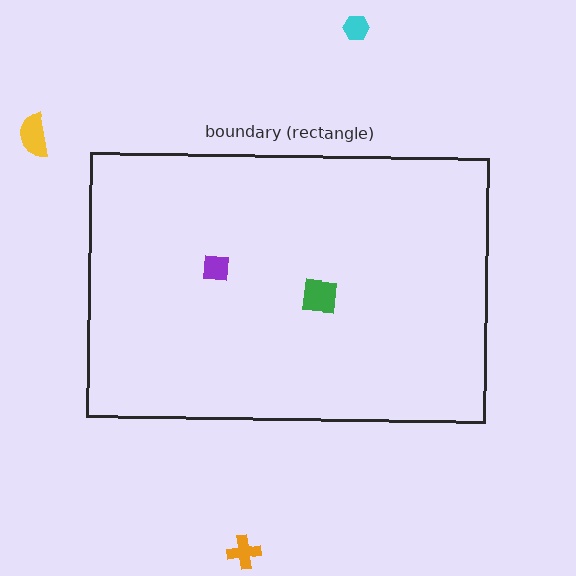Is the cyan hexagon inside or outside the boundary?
Outside.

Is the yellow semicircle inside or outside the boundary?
Outside.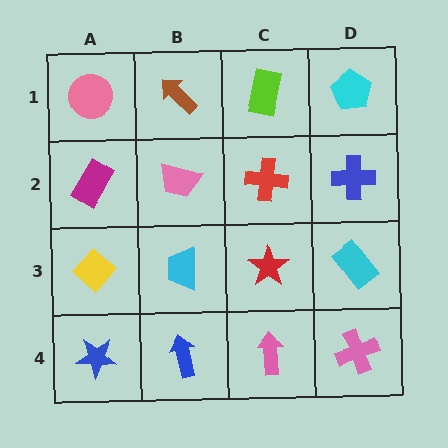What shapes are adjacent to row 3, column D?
A blue cross (row 2, column D), a pink cross (row 4, column D), a red star (row 3, column C).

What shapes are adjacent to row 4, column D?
A cyan rectangle (row 3, column D), a pink arrow (row 4, column C).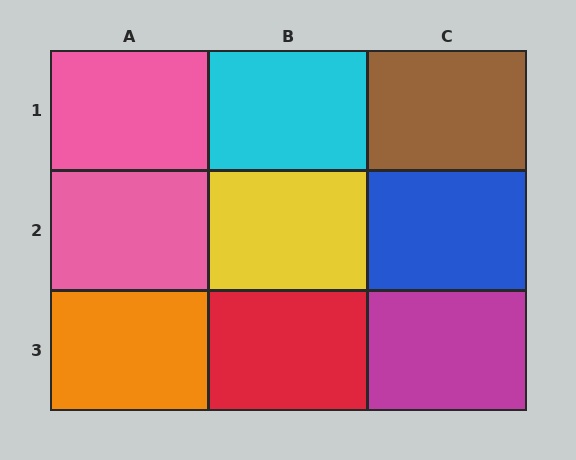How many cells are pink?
2 cells are pink.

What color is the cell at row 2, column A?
Pink.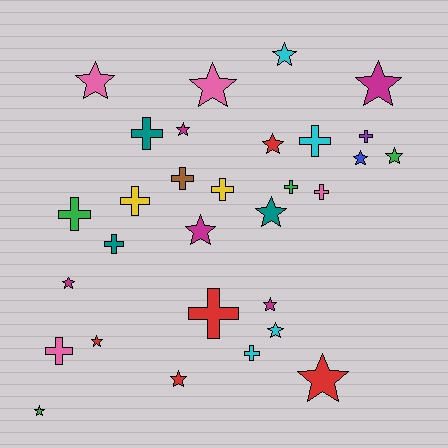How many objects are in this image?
There are 30 objects.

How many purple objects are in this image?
There is 1 purple object.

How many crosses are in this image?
There are 13 crosses.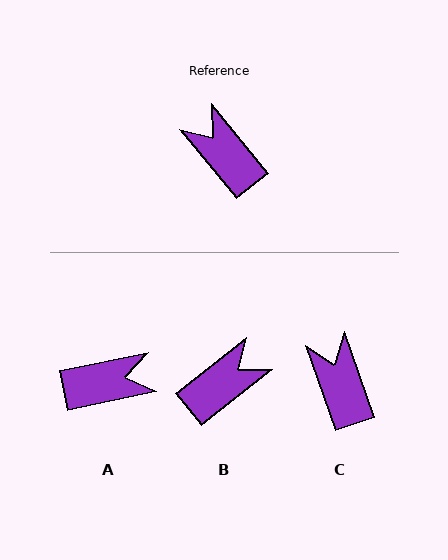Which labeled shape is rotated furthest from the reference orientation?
A, about 118 degrees away.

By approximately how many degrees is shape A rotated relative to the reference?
Approximately 118 degrees clockwise.